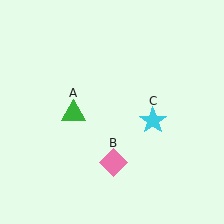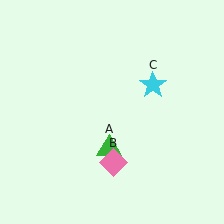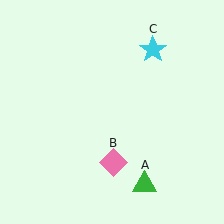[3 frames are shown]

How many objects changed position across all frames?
2 objects changed position: green triangle (object A), cyan star (object C).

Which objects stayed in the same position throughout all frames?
Pink diamond (object B) remained stationary.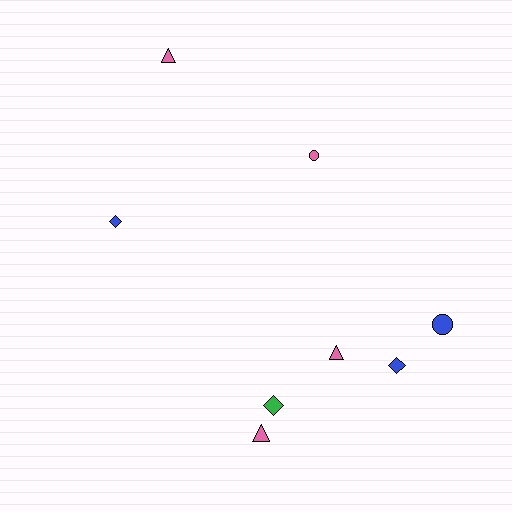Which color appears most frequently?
Pink, with 4 objects.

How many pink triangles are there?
There are 3 pink triangles.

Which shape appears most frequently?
Triangle, with 3 objects.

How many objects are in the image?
There are 8 objects.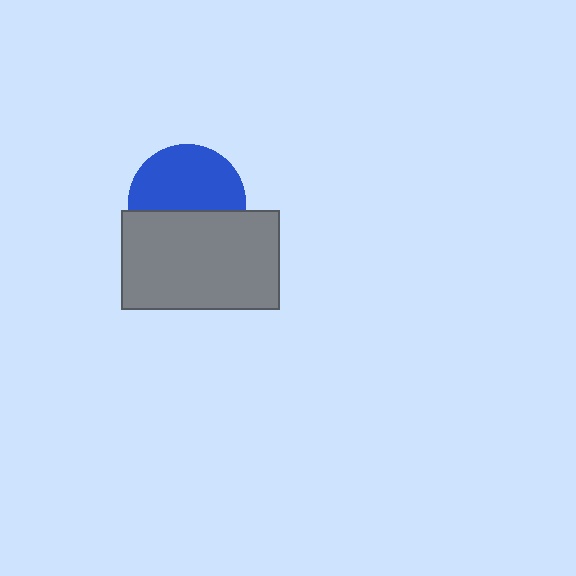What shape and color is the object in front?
The object in front is a gray rectangle.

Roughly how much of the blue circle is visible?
About half of it is visible (roughly 57%).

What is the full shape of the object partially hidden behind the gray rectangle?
The partially hidden object is a blue circle.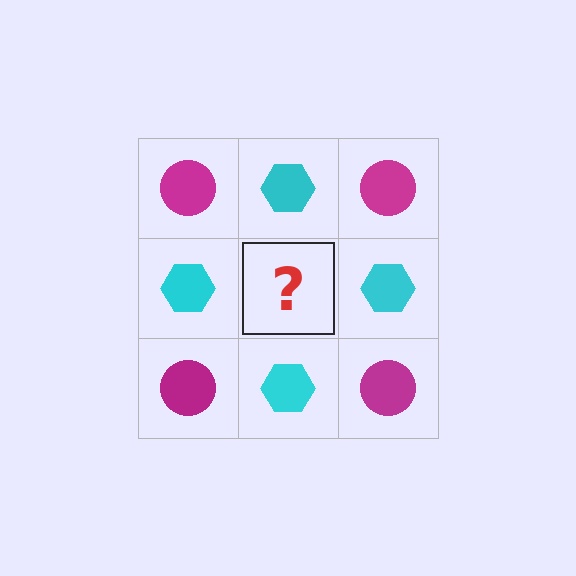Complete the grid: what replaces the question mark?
The question mark should be replaced with a magenta circle.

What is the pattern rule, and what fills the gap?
The rule is that it alternates magenta circle and cyan hexagon in a checkerboard pattern. The gap should be filled with a magenta circle.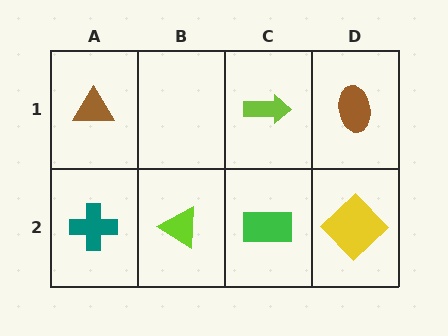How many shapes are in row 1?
3 shapes.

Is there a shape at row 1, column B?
No, that cell is empty.